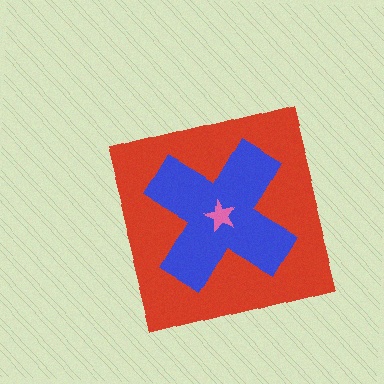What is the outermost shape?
The red square.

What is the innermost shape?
The pink star.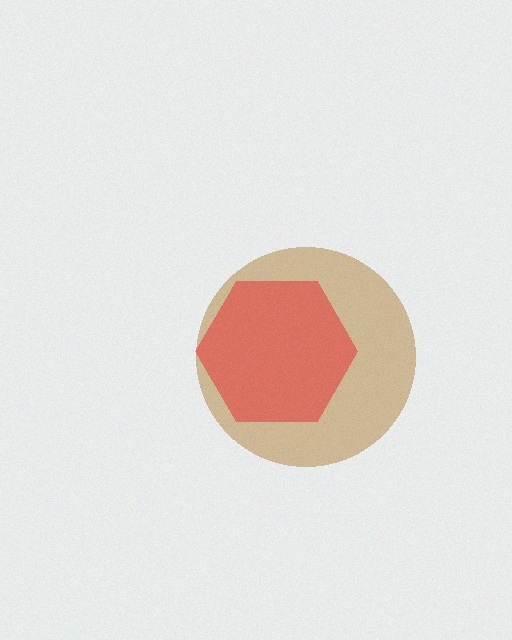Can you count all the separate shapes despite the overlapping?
Yes, there are 2 separate shapes.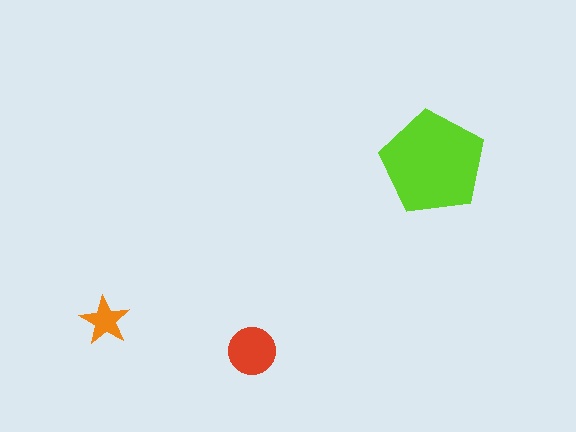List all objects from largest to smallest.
The lime pentagon, the red circle, the orange star.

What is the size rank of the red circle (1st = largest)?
2nd.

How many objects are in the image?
There are 3 objects in the image.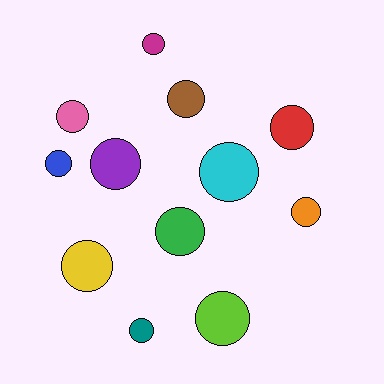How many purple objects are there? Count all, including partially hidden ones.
There is 1 purple object.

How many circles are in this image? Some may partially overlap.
There are 12 circles.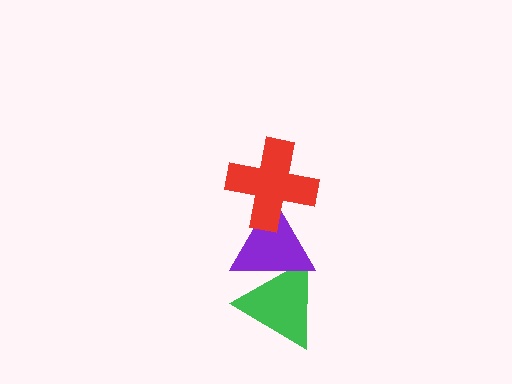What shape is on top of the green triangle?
The purple triangle is on top of the green triangle.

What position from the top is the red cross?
The red cross is 1st from the top.